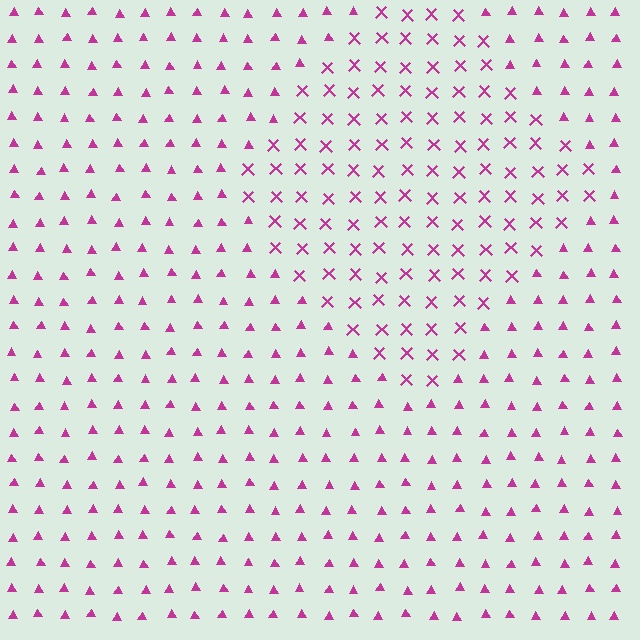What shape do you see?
I see a diamond.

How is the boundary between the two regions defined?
The boundary is defined by a change in element shape: X marks inside vs. triangles outside. All elements share the same color and spacing.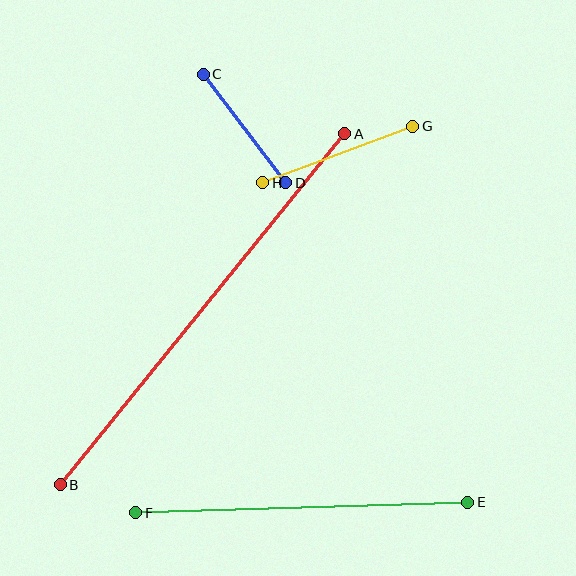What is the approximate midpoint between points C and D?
The midpoint is at approximately (244, 128) pixels.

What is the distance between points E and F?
The distance is approximately 332 pixels.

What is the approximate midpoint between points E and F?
The midpoint is at approximately (302, 508) pixels.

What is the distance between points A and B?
The distance is approximately 452 pixels.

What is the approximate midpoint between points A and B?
The midpoint is at approximately (203, 309) pixels.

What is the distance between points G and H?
The distance is approximately 160 pixels.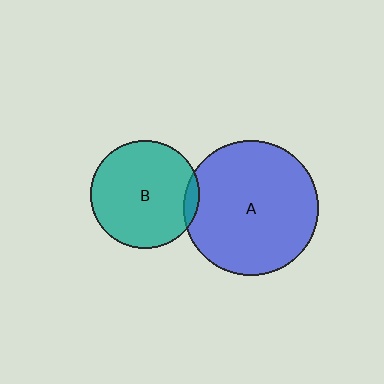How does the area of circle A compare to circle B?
Approximately 1.6 times.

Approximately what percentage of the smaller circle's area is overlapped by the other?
Approximately 5%.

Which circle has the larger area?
Circle A (blue).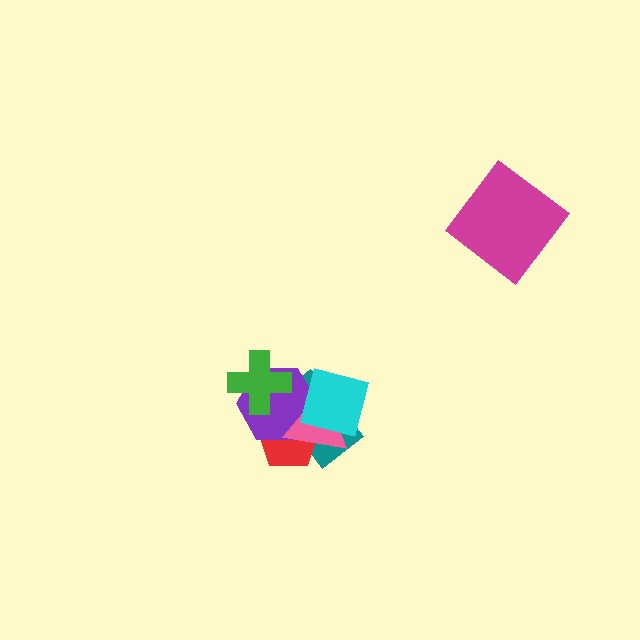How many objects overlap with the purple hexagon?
5 objects overlap with the purple hexagon.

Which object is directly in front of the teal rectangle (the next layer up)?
The red pentagon is directly in front of the teal rectangle.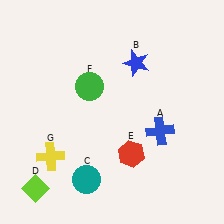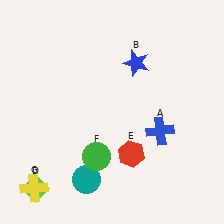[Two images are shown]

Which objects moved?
The objects that moved are: the green circle (F), the yellow cross (G).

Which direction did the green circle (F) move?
The green circle (F) moved down.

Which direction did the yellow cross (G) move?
The yellow cross (G) moved down.